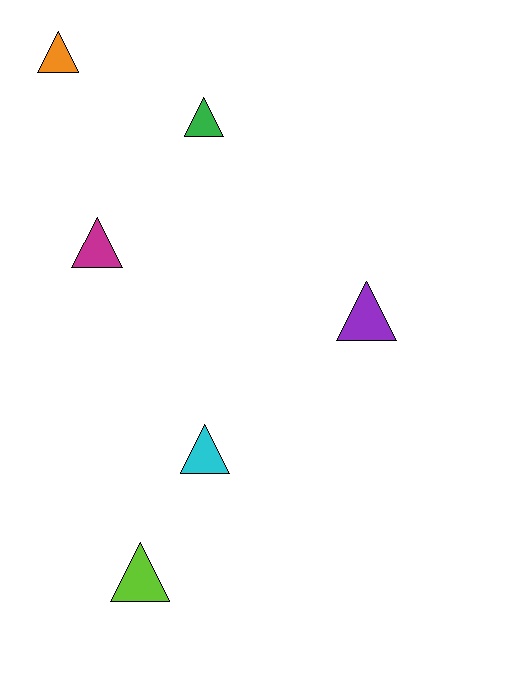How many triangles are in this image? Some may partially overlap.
There are 6 triangles.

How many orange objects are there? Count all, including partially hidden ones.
There is 1 orange object.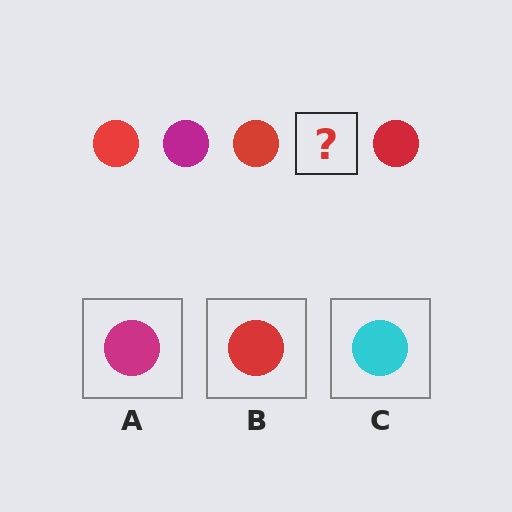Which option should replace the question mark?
Option A.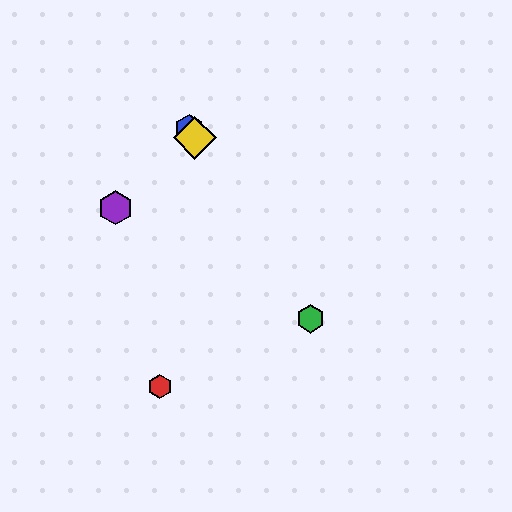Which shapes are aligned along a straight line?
The blue hexagon, the green hexagon, the yellow diamond are aligned along a straight line.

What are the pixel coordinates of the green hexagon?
The green hexagon is at (311, 319).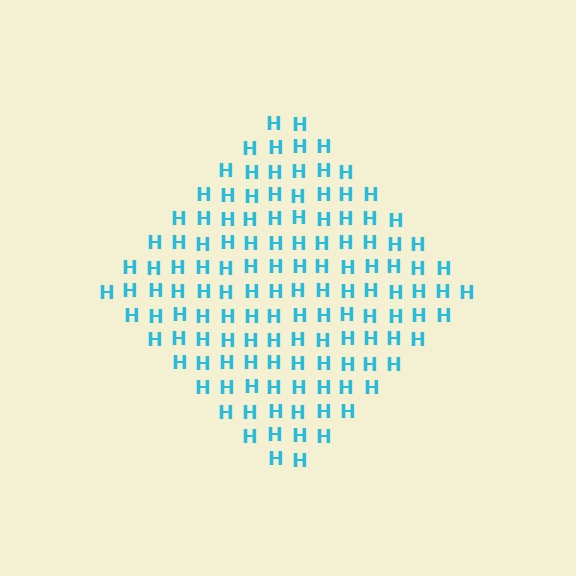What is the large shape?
The large shape is a diamond.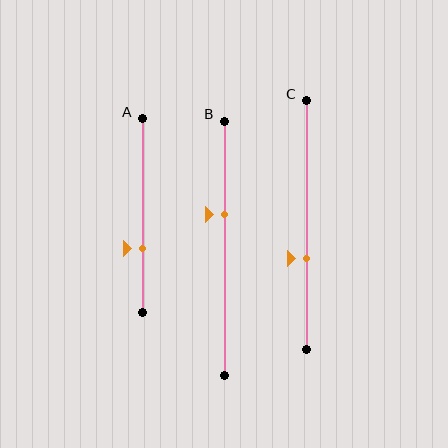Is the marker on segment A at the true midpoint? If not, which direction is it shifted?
No, the marker on segment A is shifted downward by about 17% of the segment length.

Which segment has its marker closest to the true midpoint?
Segment B has its marker closest to the true midpoint.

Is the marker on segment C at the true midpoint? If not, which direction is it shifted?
No, the marker on segment C is shifted downward by about 14% of the segment length.